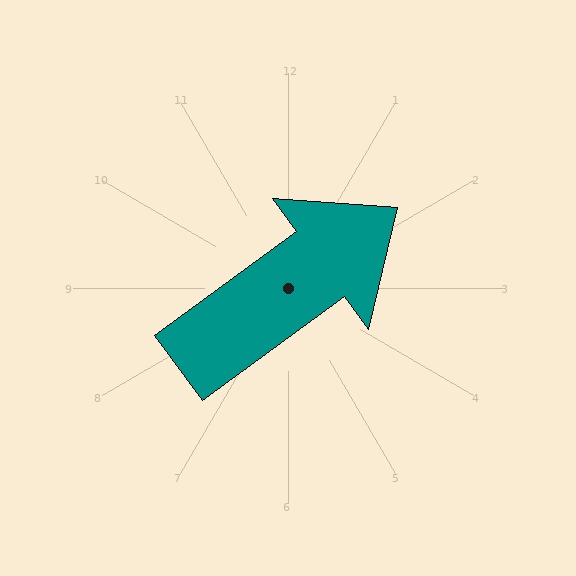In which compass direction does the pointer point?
Northeast.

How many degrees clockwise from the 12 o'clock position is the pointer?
Approximately 54 degrees.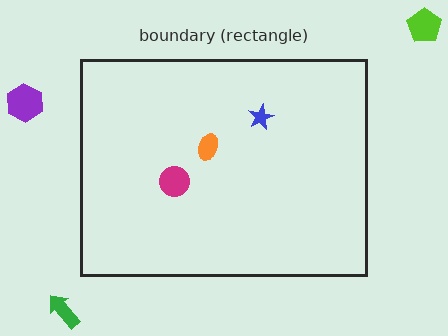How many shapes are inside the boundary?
3 inside, 3 outside.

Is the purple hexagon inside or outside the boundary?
Outside.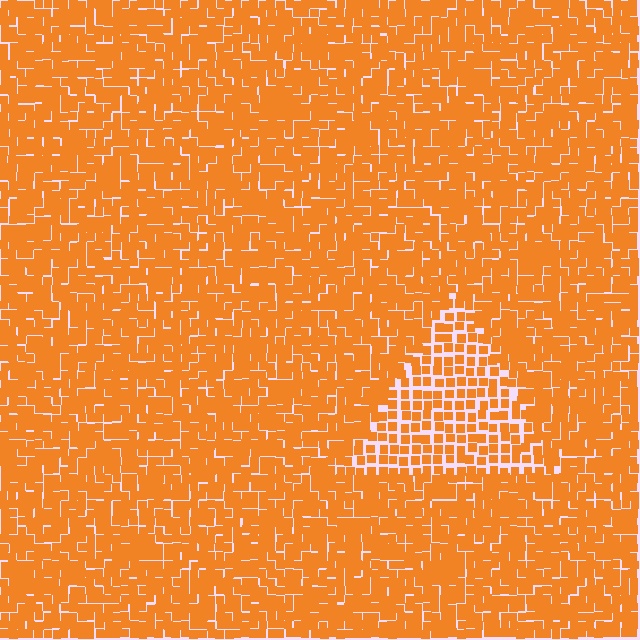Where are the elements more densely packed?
The elements are more densely packed outside the triangle boundary.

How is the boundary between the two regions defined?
The boundary is defined by a change in element density (approximately 1.7x ratio). All elements are the same color, size, and shape.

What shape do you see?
I see a triangle.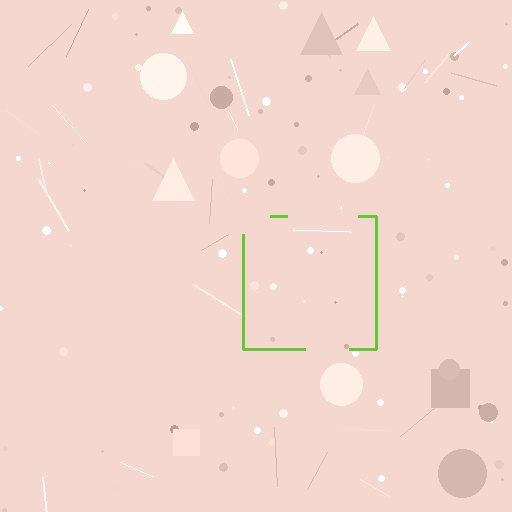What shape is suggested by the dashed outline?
The dashed outline suggests a square.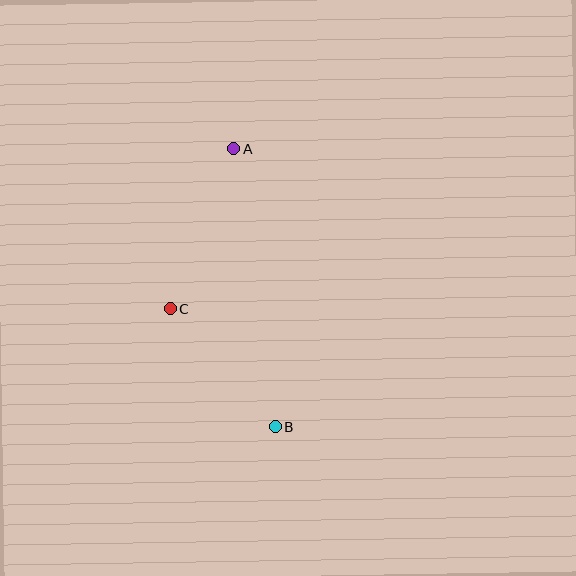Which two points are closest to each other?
Points B and C are closest to each other.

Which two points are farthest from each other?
Points A and B are farthest from each other.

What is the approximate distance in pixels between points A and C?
The distance between A and C is approximately 172 pixels.